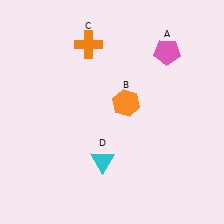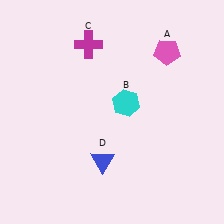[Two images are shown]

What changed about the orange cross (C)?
In Image 1, C is orange. In Image 2, it changed to magenta.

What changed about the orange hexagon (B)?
In Image 1, B is orange. In Image 2, it changed to cyan.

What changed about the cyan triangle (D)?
In Image 1, D is cyan. In Image 2, it changed to blue.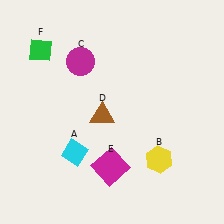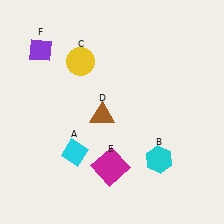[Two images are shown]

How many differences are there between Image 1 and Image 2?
There are 3 differences between the two images.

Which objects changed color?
B changed from yellow to cyan. C changed from magenta to yellow. F changed from green to purple.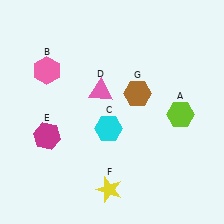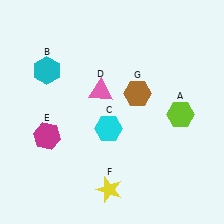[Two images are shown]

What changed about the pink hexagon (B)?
In Image 1, B is pink. In Image 2, it changed to cyan.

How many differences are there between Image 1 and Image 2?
There is 1 difference between the two images.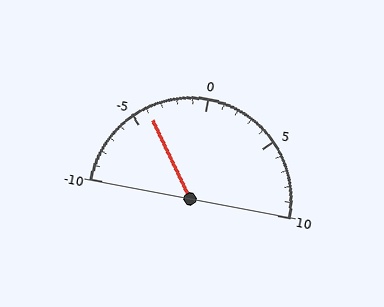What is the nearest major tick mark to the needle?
The nearest major tick mark is -5.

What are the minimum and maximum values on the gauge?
The gauge ranges from -10 to 10.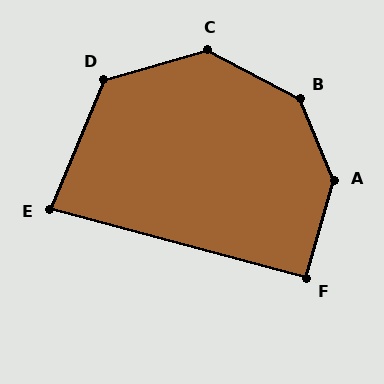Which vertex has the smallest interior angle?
E, at approximately 83 degrees.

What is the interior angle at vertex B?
Approximately 140 degrees (obtuse).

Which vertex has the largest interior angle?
A, at approximately 141 degrees.